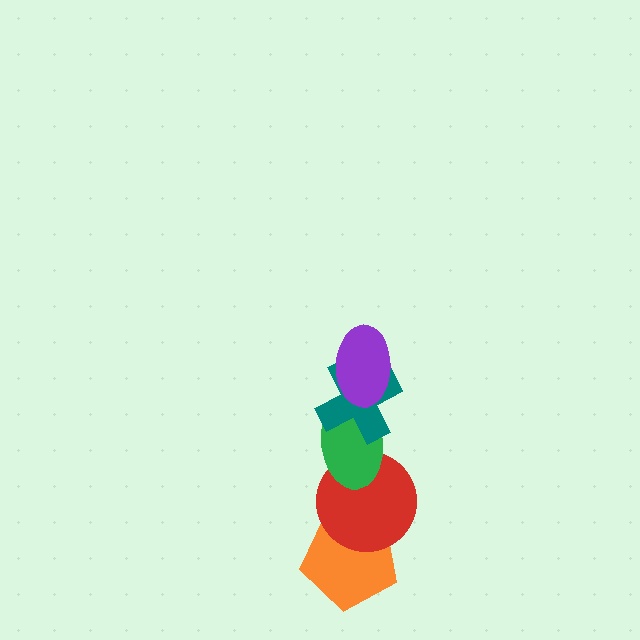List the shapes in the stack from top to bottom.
From top to bottom: the purple ellipse, the teal cross, the green ellipse, the red circle, the orange pentagon.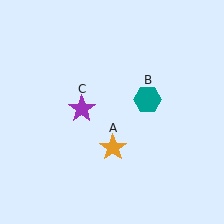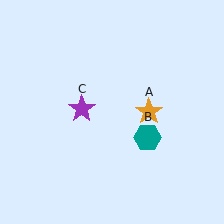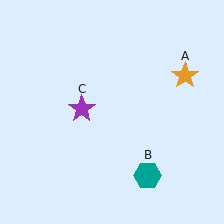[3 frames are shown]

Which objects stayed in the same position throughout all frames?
Purple star (object C) remained stationary.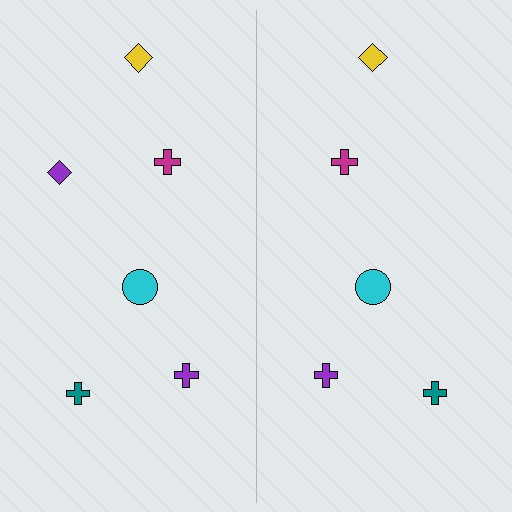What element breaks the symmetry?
A purple diamond is missing from the right side.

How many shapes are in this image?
There are 11 shapes in this image.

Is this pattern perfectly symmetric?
No, the pattern is not perfectly symmetric. A purple diamond is missing from the right side.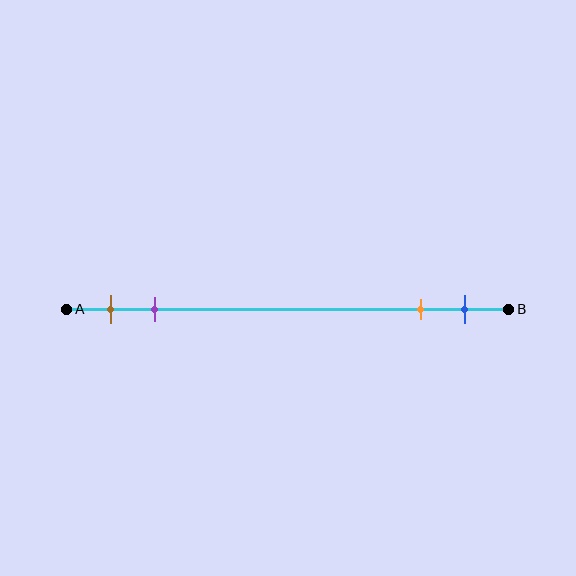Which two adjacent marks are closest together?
The orange and blue marks are the closest adjacent pair.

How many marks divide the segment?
There are 4 marks dividing the segment.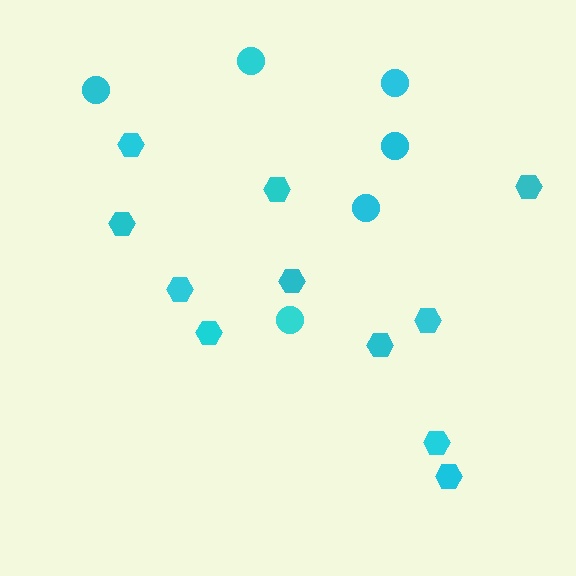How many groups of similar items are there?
There are 2 groups: one group of circles (6) and one group of hexagons (11).